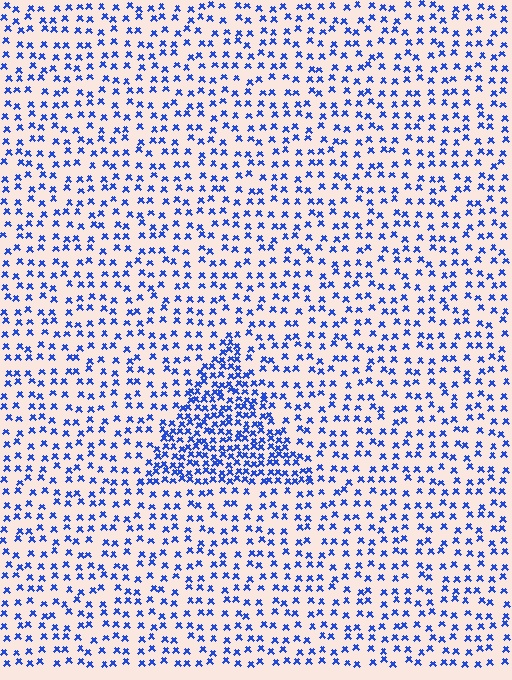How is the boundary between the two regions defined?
The boundary is defined by a change in element density (approximately 2.3x ratio). All elements are the same color, size, and shape.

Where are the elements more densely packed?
The elements are more densely packed inside the triangle boundary.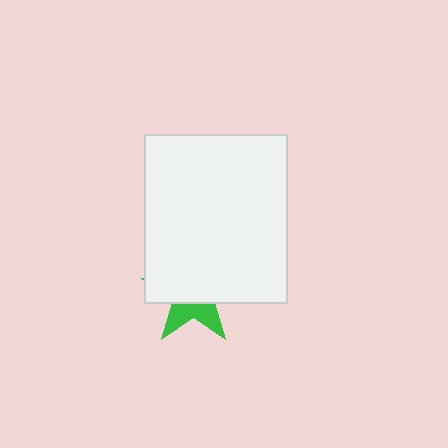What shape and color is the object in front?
The object in front is a white rectangle.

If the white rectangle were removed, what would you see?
You would see the complete green star.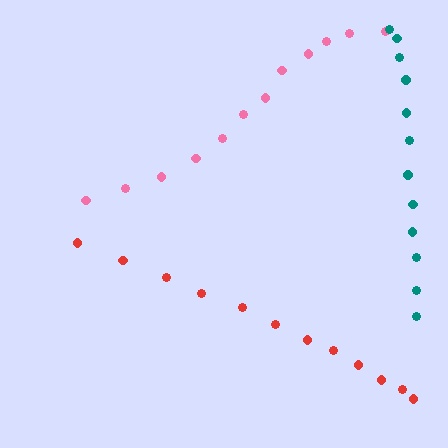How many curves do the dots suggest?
There are 3 distinct paths.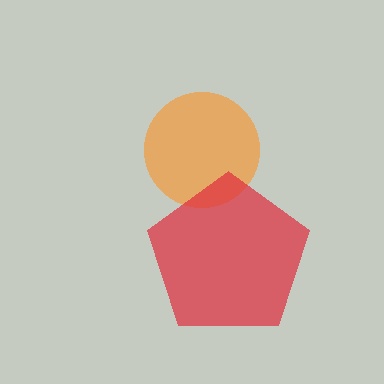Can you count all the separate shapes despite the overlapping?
Yes, there are 2 separate shapes.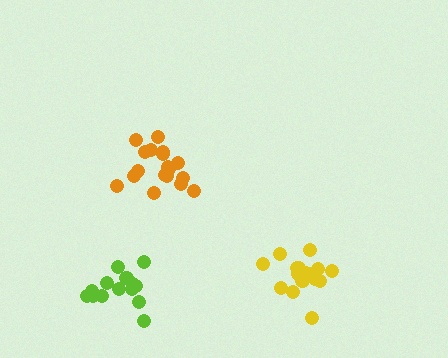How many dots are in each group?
Group 1: 18 dots, Group 2: 15 dots, Group 3: 16 dots (49 total).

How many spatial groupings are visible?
There are 3 spatial groupings.